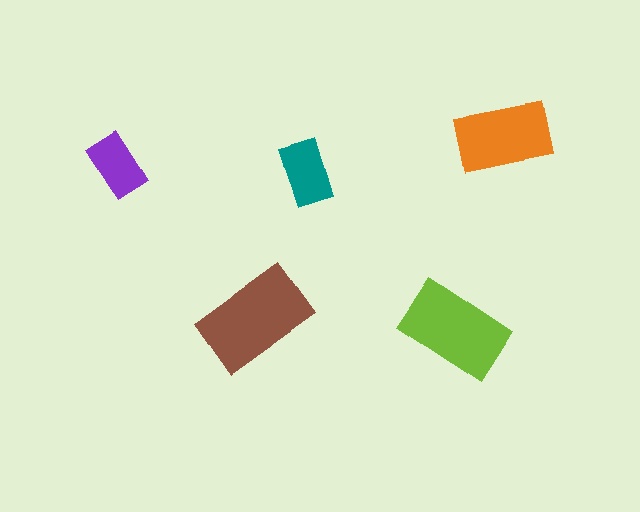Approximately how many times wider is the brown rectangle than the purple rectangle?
About 2 times wider.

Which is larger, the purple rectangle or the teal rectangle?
The teal one.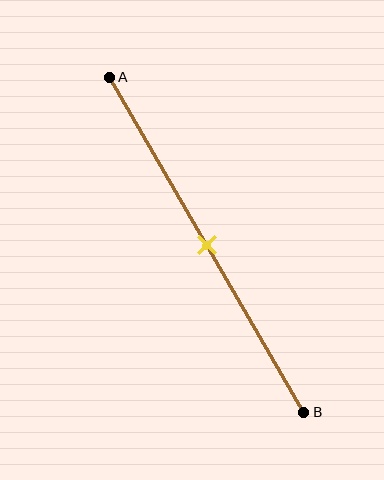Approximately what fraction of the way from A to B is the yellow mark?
The yellow mark is approximately 50% of the way from A to B.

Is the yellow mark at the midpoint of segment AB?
Yes, the mark is approximately at the midpoint.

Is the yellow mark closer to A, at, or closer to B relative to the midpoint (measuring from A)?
The yellow mark is approximately at the midpoint of segment AB.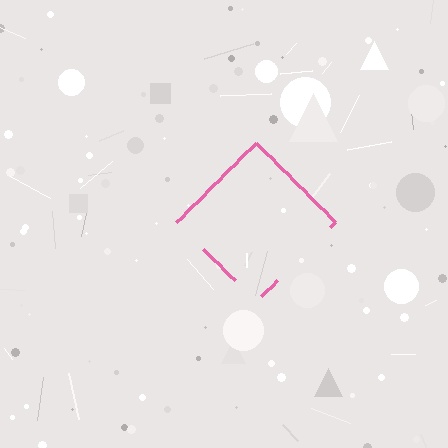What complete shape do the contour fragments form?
The contour fragments form a diamond.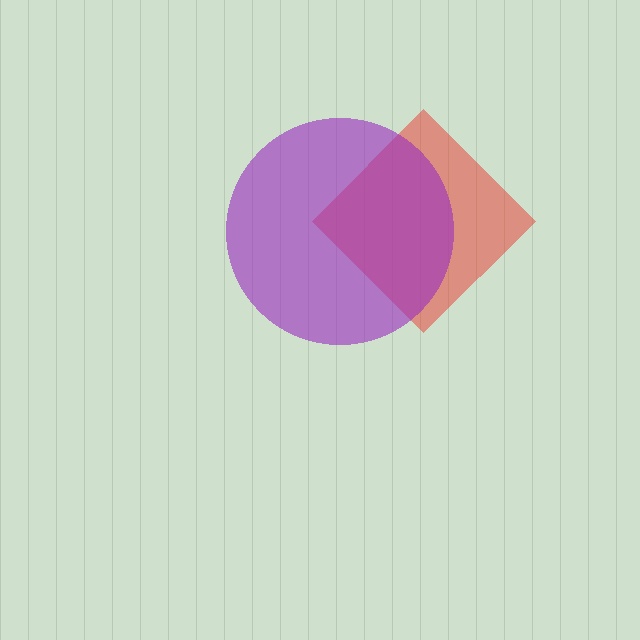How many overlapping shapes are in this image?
There are 2 overlapping shapes in the image.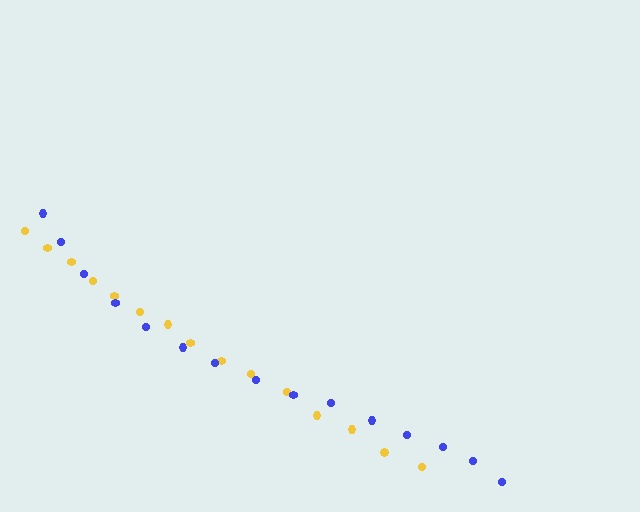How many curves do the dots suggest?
There are 2 distinct paths.